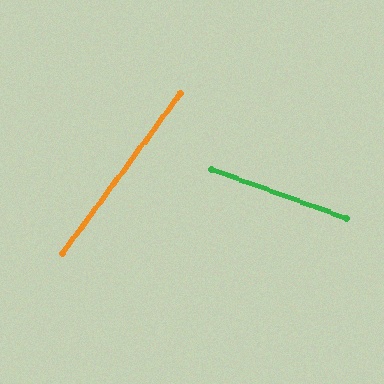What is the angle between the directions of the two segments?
Approximately 74 degrees.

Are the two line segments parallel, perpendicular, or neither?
Neither parallel nor perpendicular — they differ by about 74°.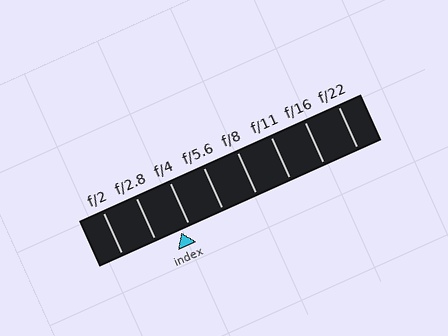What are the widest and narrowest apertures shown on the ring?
The widest aperture shown is f/2 and the narrowest is f/22.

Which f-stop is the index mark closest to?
The index mark is closest to f/4.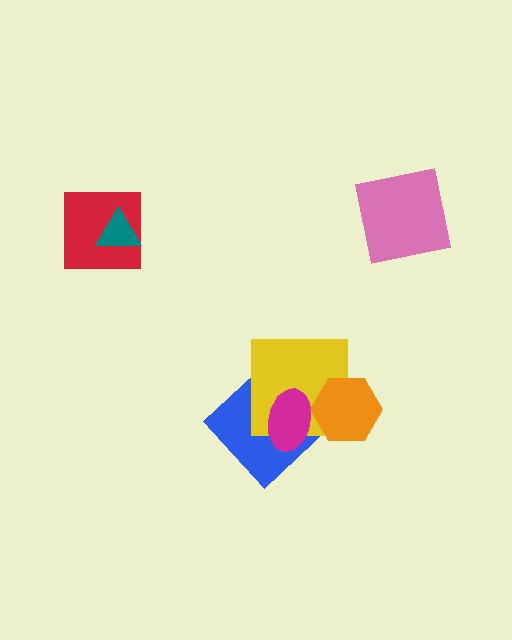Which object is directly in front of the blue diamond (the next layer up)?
The yellow square is directly in front of the blue diamond.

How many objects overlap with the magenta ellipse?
3 objects overlap with the magenta ellipse.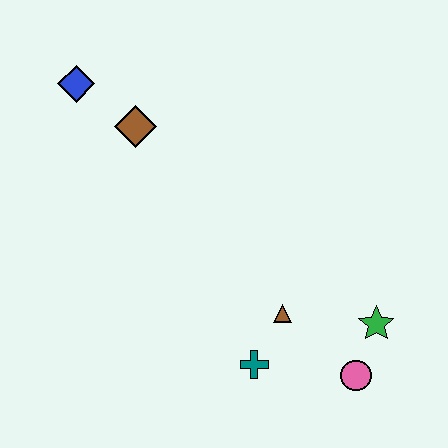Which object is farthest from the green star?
The blue diamond is farthest from the green star.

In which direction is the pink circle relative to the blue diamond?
The pink circle is below the blue diamond.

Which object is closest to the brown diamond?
The blue diamond is closest to the brown diamond.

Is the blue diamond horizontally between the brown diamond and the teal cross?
No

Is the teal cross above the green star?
No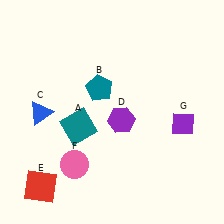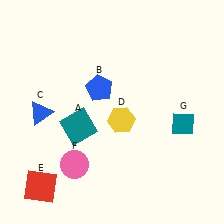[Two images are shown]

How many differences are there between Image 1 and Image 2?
There are 3 differences between the two images.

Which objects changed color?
B changed from teal to blue. D changed from purple to yellow. G changed from purple to teal.